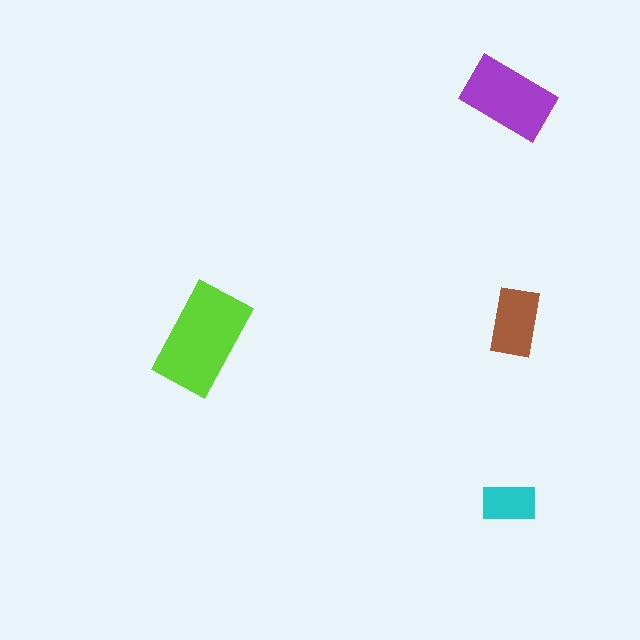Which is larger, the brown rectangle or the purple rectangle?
The purple one.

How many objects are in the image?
There are 4 objects in the image.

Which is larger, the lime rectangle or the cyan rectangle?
The lime one.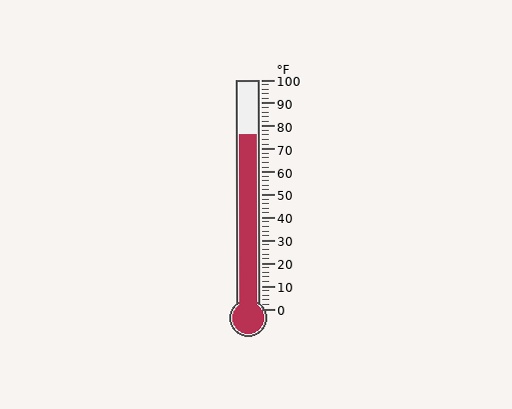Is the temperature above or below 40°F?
The temperature is above 40°F.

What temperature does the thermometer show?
The thermometer shows approximately 76°F.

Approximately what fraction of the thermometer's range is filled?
The thermometer is filled to approximately 75% of its range.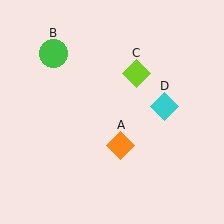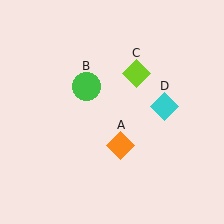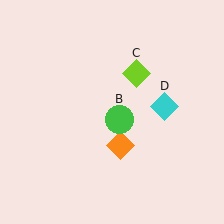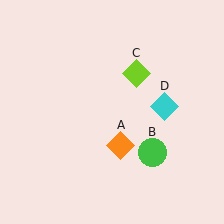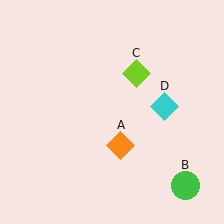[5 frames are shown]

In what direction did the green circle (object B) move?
The green circle (object B) moved down and to the right.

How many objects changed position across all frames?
1 object changed position: green circle (object B).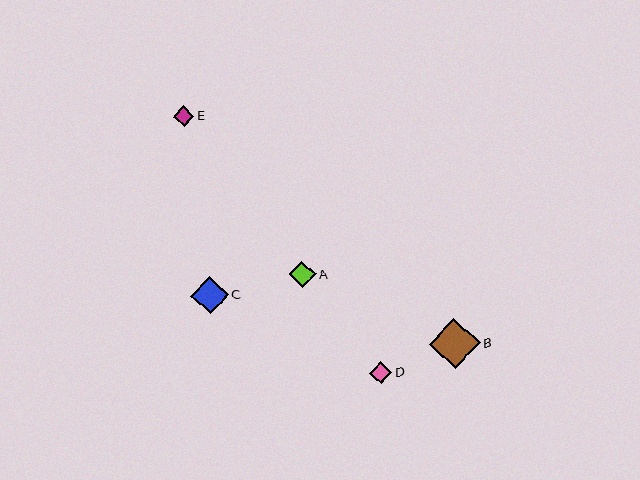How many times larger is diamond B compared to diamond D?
Diamond B is approximately 2.3 times the size of diamond D.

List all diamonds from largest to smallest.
From largest to smallest: B, C, A, D, E.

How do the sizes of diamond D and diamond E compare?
Diamond D and diamond E are approximately the same size.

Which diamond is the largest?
Diamond B is the largest with a size of approximately 51 pixels.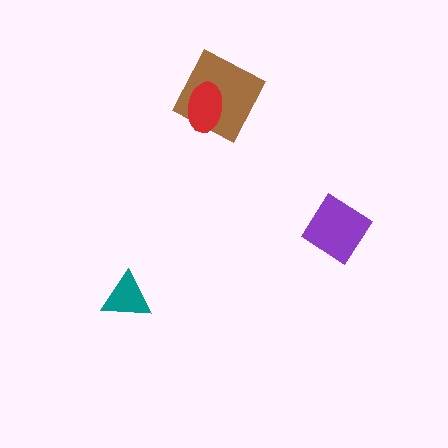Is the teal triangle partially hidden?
No, no other shape covers it.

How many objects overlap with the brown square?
1 object overlaps with the brown square.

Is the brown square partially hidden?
Yes, it is partially covered by another shape.